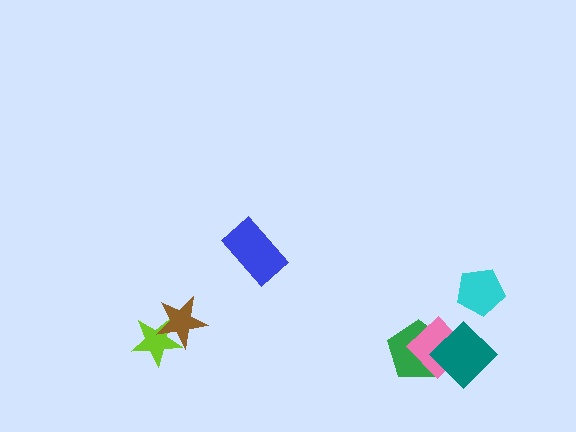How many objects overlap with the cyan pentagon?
0 objects overlap with the cyan pentagon.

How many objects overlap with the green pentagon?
2 objects overlap with the green pentagon.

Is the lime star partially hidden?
Yes, it is partially covered by another shape.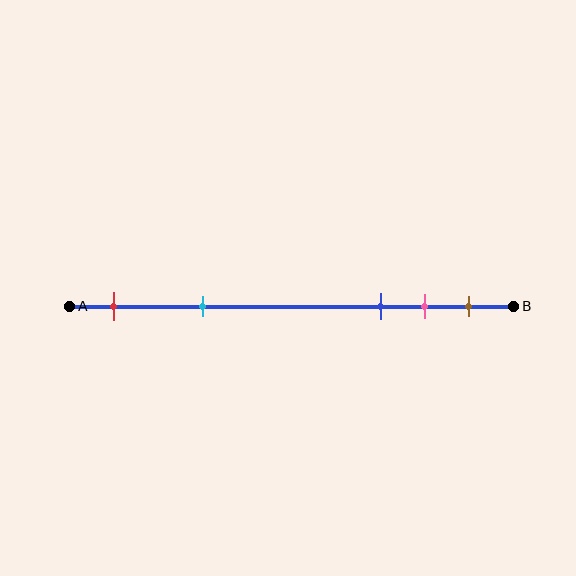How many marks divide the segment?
There are 5 marks dividing the segment.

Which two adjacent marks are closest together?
The pink and brown marks are the closest adjacent pair.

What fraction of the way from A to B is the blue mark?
The blue mark is approximately 70% (0.7) of the way from A to B.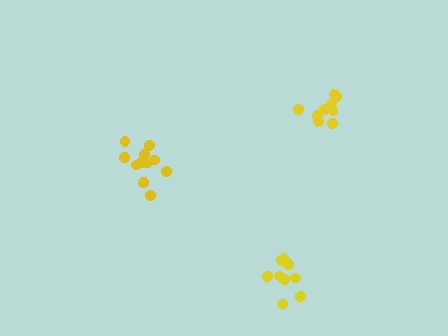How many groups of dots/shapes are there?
There are 3 groups.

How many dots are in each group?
Group 1: 11 dots, Group 2: 9 dots, Group 3: 9 dots (29 total).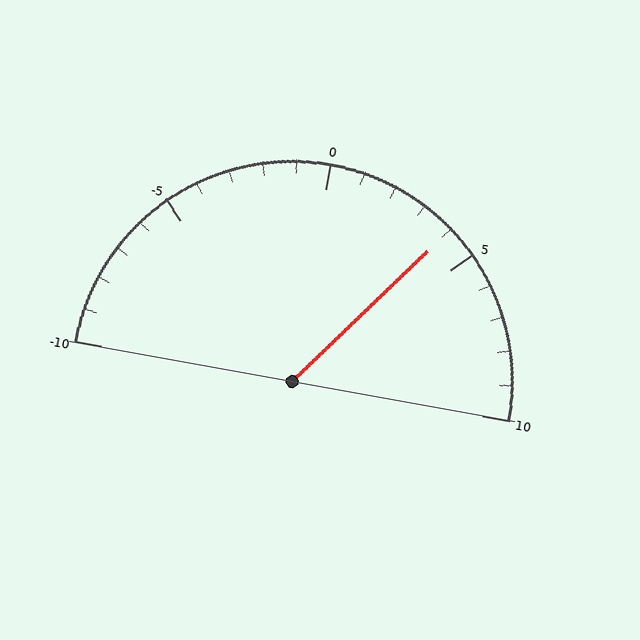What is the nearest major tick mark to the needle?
The nearest major tick mark is 5.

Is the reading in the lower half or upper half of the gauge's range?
The reading is in the upper half of the range (-10 to 10).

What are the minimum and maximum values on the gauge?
The gauge ranges from -10 to 10.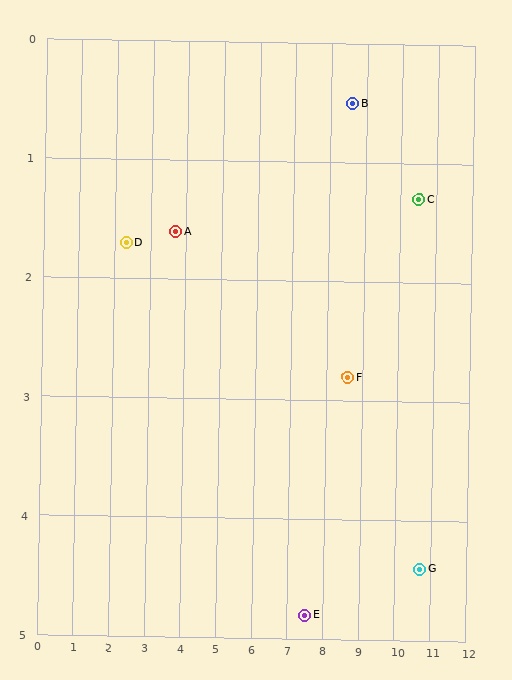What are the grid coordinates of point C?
Point C is at approximately (10.5, 1.3).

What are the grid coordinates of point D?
Point D is at approximately (2.3, 1.7).